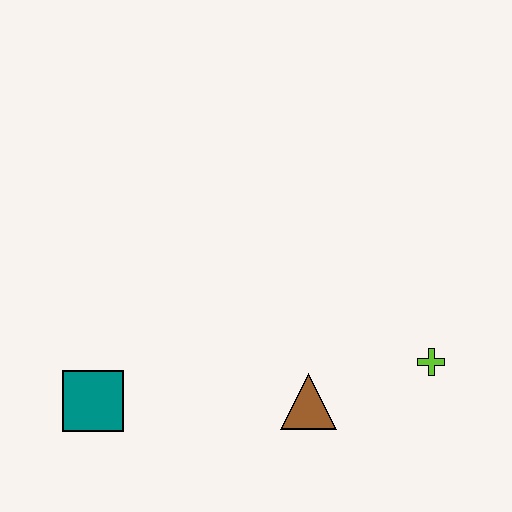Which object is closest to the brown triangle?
The lime cross is closest to the brown triangle.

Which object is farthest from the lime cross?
The teal square is farthest from the lime cross.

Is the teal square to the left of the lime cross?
Yes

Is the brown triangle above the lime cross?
No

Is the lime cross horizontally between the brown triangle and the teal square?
No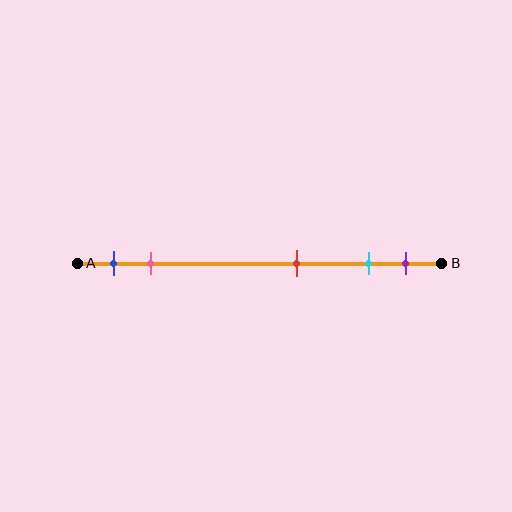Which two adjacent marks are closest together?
The cyan and purple marks are the closest adjacent pair.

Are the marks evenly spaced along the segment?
No, the marks are not evenly spaced.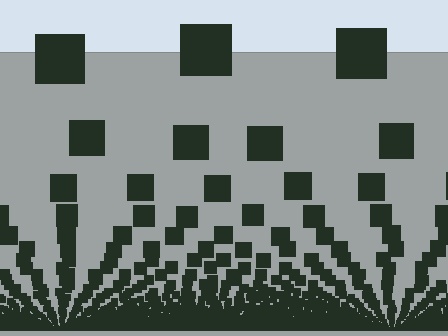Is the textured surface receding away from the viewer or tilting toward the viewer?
The surface appears to tilt toward the viewer. Texture elements get larger and sparser toward the top.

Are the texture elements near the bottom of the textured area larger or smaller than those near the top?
Smaller. The gradient is inverted — elements near the bottom are smaller and denser.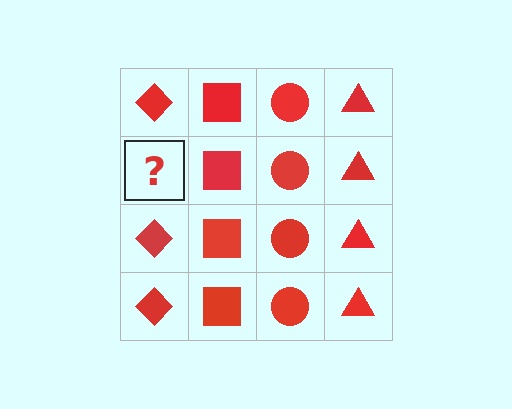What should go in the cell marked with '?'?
The missing cell should contain a red diamond.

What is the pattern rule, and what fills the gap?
The rule is that each column has a consistent shape. The gap should be filled with a red diamond.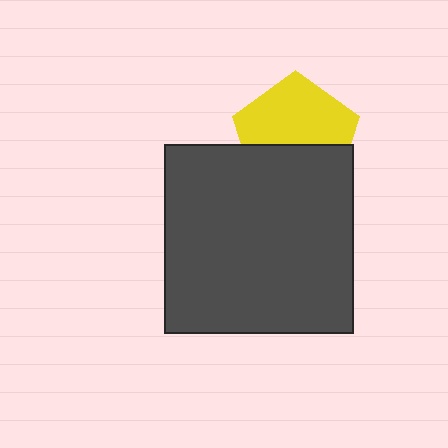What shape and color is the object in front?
The object in front is a dark gray square.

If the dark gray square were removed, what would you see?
You would see the complete yellow pentagon.